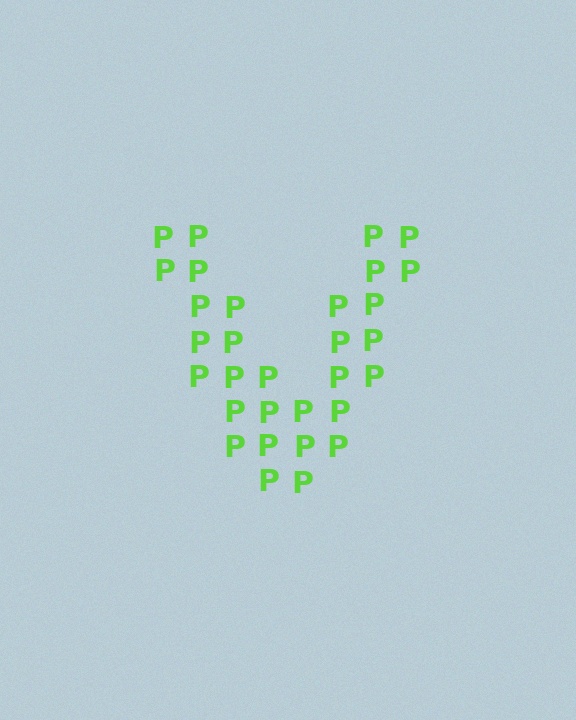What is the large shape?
The large shape is the letter V.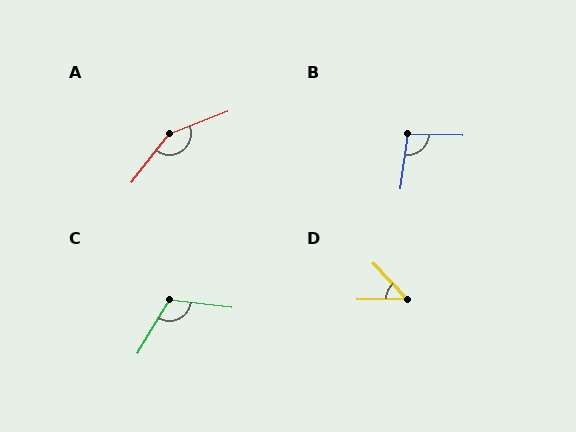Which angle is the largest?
A, at approximately 149 degrees.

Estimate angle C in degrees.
Approximately 114 degrees.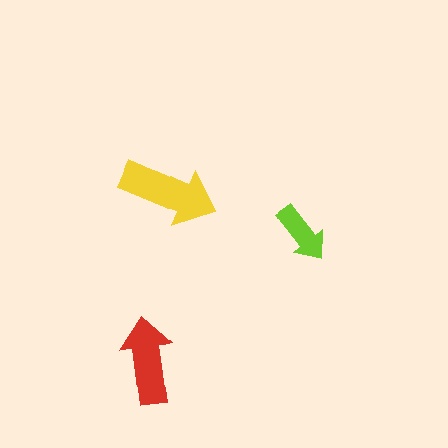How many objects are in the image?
There are 3 objects in the image.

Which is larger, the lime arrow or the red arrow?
The red one.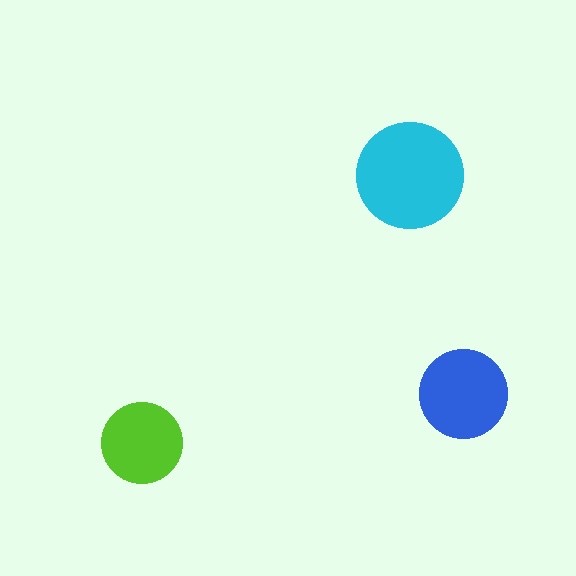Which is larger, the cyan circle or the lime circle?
The cyan one.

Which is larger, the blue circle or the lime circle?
The blue one.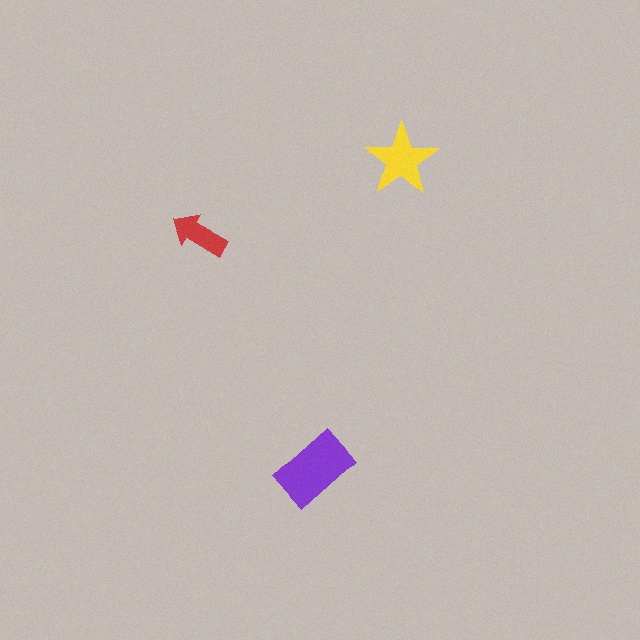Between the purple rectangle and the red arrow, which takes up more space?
The purple rectangle.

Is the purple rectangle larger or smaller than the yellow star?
Larger.